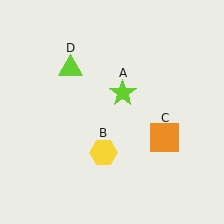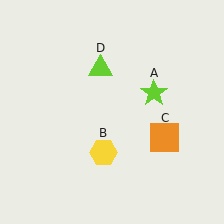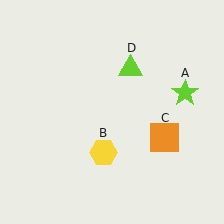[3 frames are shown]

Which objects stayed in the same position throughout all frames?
Yellow hexagon (object B) and orange square (object C) remained stationary.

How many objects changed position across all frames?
2 objects changed position: lime star (object A), lime triangle (object D).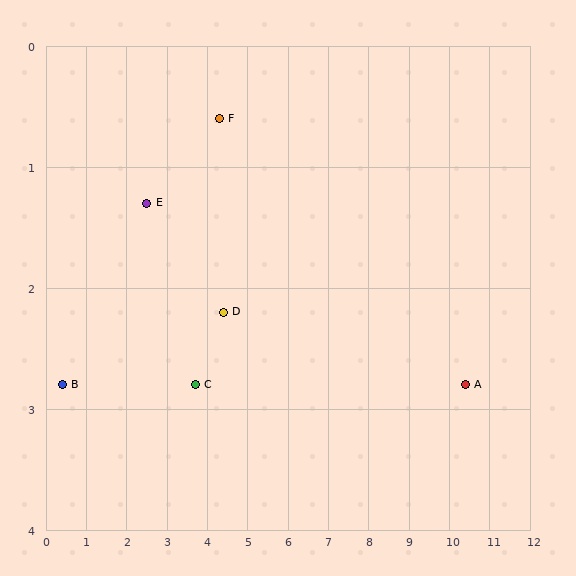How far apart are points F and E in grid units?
Points F and E are about 1.9 grid units apart.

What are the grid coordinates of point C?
Point C is at approximately (3.7, 2.8).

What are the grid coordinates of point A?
Point A is at approximately (10.4, 2.8).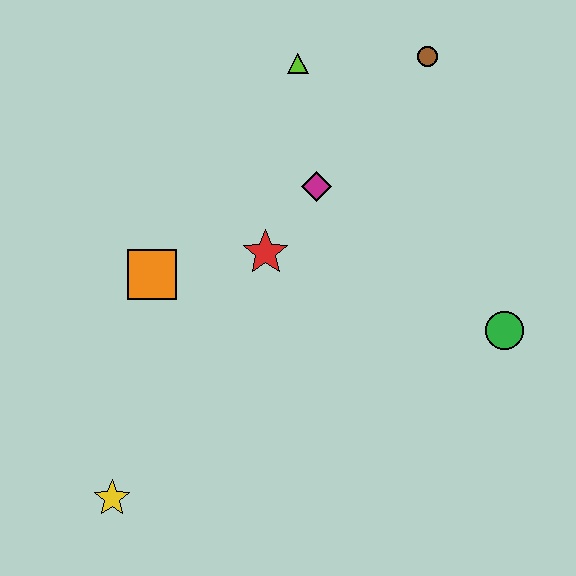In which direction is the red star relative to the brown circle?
The red star is below the brown circle.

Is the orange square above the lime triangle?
No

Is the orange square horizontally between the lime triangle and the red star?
No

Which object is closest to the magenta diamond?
The red star is closest to the magenta diamond.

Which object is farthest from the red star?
The yellow star is farthest from the red star.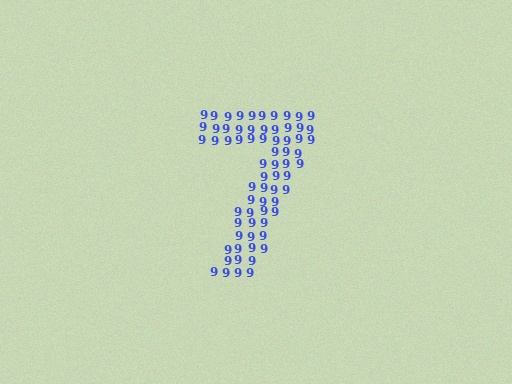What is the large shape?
The large shape is the digit 7.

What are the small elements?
The small elements are digit 9's.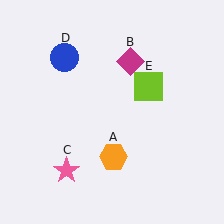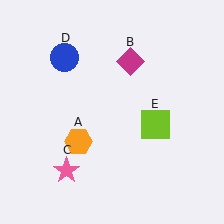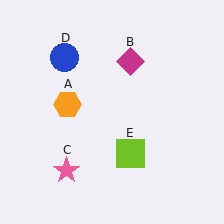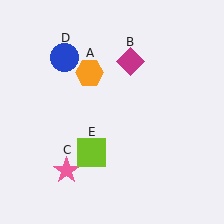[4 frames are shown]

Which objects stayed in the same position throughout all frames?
Magenta diamond (object B) and pink star (object C) and blue circle (object D) remained stationary.